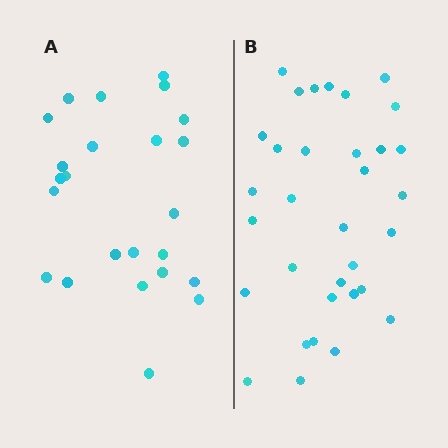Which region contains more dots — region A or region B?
Region B (the right region) has more dots.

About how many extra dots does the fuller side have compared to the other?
Region B has roughly 8 or so more dots than region A.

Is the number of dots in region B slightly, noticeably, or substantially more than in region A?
Region B has noticeably more, but not dramatically so. The ratio is roughly 1.4 to 1.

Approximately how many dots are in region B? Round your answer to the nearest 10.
About 30 dots. (The exact count is 33, which rounds to 30.)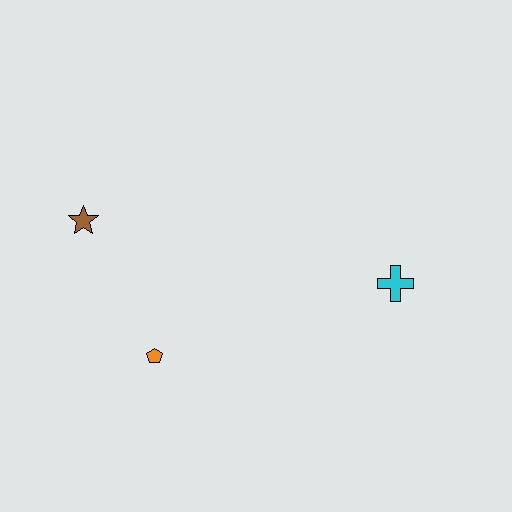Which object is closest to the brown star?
The orange pentagon is closest to the brown star.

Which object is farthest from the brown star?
The cyan cross is farthest from the brown star.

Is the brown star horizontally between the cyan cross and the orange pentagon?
No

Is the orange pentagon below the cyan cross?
Yes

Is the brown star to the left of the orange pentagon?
Yes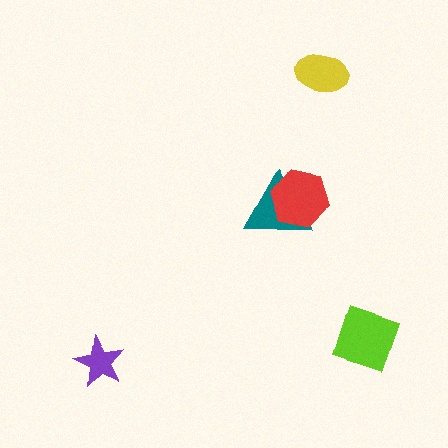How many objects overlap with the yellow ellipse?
0 objects overlap with the yellow ellipse.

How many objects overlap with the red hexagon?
1 object overlaps with the red hexagon.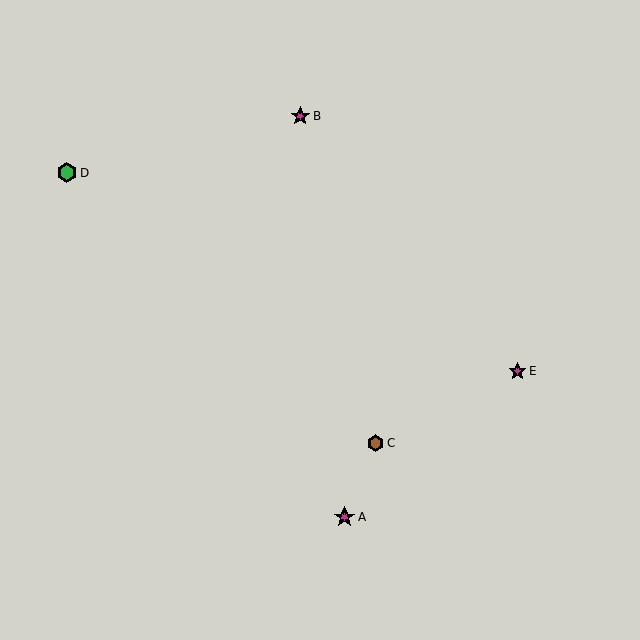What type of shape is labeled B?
Shape B is a magenta star.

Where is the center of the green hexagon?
The center of the green hexagon is at (67, 173).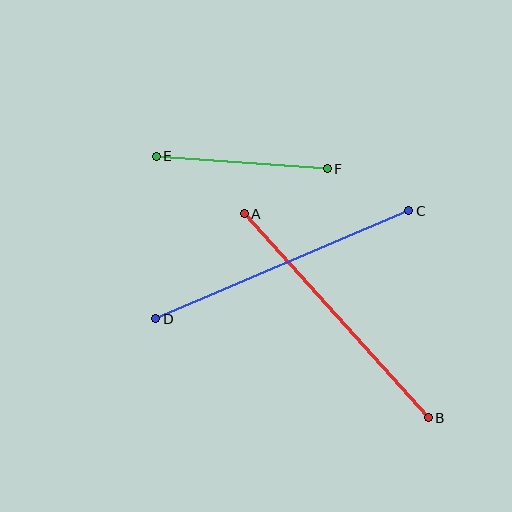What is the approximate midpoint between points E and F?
The midpoint is at approximately (242, 162) pixels.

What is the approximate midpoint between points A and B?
The midpoint is at approximately (336, 316) pixels.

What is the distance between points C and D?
The distance is approximately 275 pixels.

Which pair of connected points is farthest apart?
Points C and D are farthest apart.